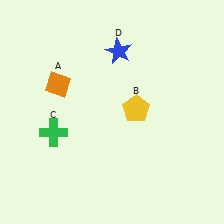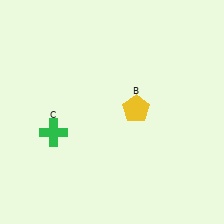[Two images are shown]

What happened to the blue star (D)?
The blue star (D) was removed in Image 2. It was in the top-right area of Image 1.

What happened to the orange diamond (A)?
The orange diamond (A) was removed in Image 2. It was in the top-left area of Image 1.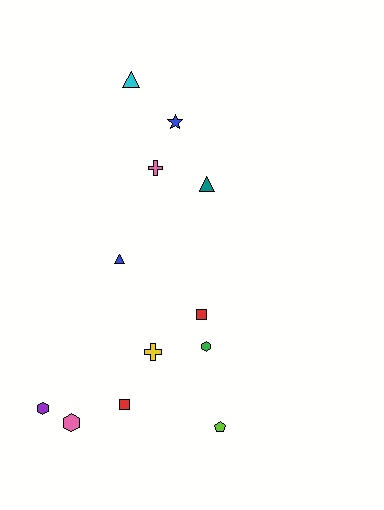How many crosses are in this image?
There are 2 crosses.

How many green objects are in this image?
There is 1 green object.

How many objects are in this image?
There are 12 objects.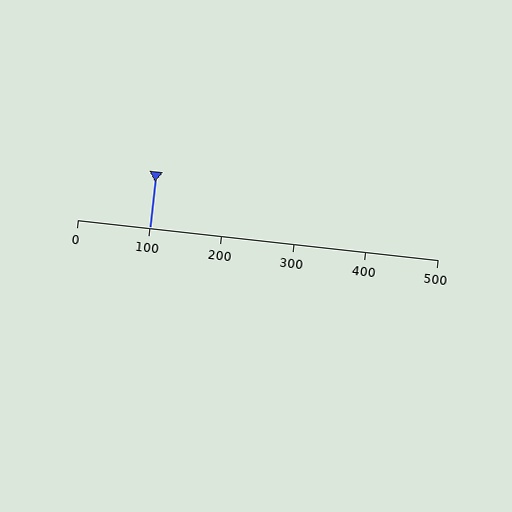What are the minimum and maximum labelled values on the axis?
The axis runs from 0 to 500.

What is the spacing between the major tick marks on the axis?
The major ticks are spaced 100 apart.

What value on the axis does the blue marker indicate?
The marker indicates approximately 100.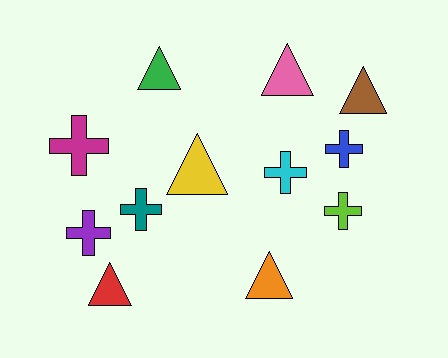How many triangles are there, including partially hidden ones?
There are 6 triangles.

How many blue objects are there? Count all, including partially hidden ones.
There is 1 blue object.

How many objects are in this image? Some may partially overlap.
There are 12 objects.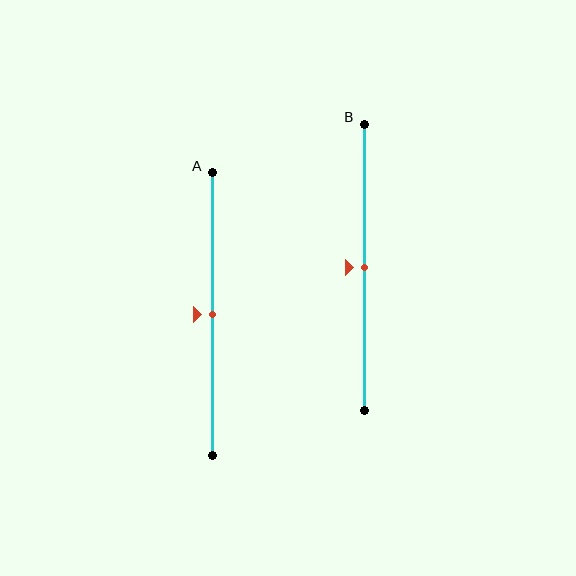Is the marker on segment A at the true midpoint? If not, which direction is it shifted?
Yes, the marker on segment A is at the true midpoint.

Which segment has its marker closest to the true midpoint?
Segment A has its marker closest to the true midpoint.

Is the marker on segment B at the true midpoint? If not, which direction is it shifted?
Yes, the marker on segment B is at the true midpoint.